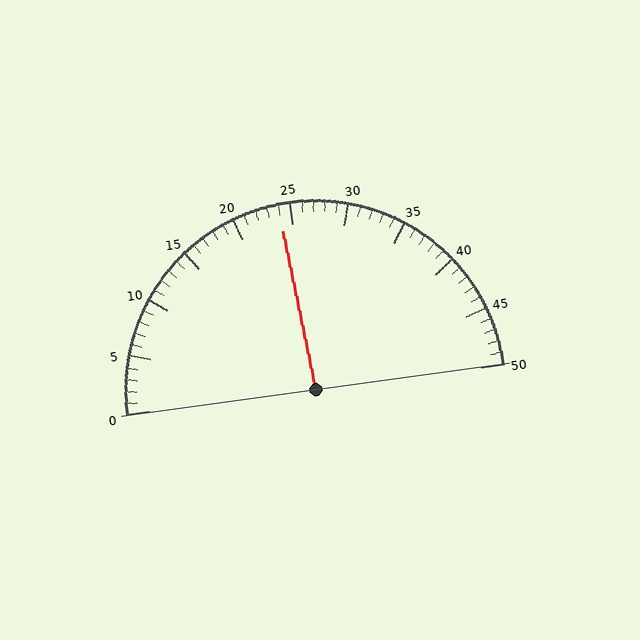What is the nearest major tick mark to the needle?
The nearest major tick mark is 25.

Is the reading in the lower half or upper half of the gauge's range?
The reading is in the lower half of the range (0 to 50).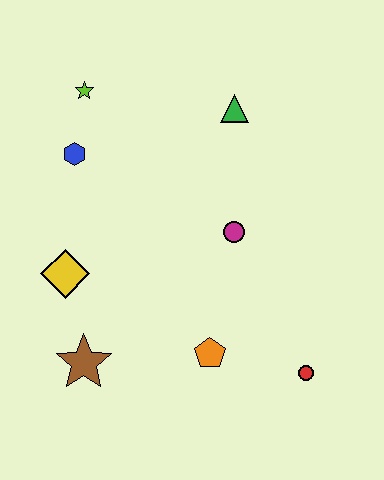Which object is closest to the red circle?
The orange pentagon is closest to the red circle.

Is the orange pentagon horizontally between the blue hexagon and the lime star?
No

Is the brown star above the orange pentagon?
No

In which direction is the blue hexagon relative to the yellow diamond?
The blue hexagon is above the yellow diamond.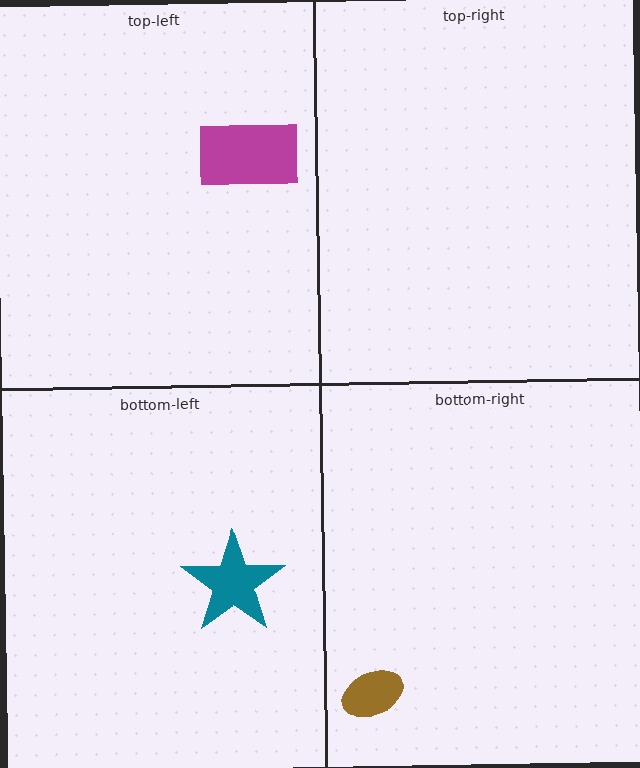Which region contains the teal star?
The bottom-left region.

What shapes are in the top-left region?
The magenta rectangle.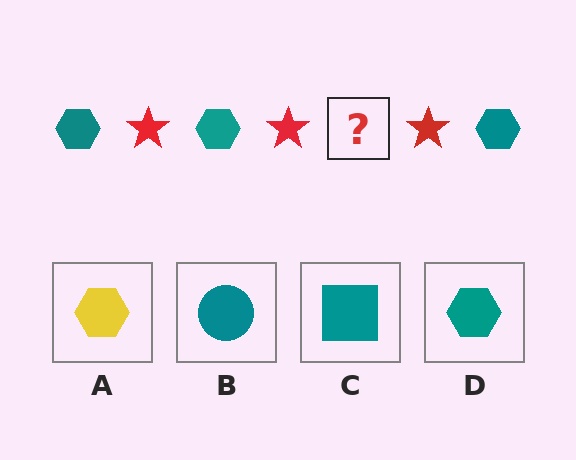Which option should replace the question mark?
Option D.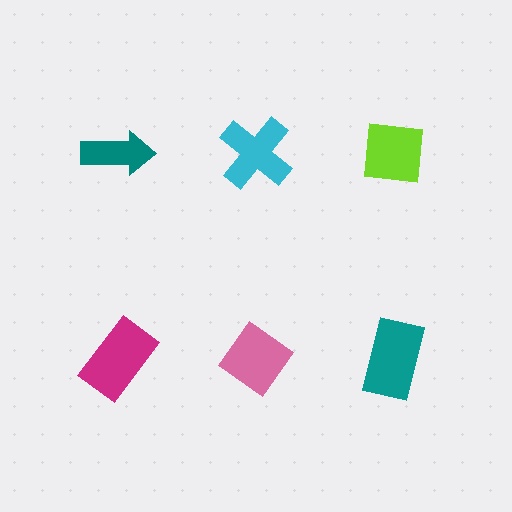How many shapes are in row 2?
3 shapes.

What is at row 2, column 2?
A pink diamond.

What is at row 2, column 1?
A magenta rectangle.